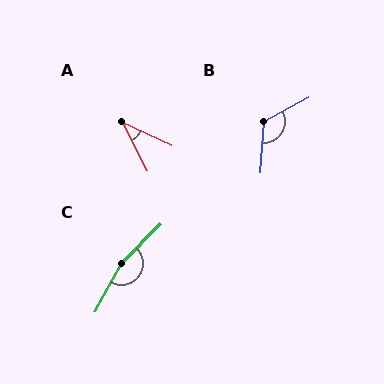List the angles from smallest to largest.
A (38°), B (121°), C (164°).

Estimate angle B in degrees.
Approximately 121 degrees.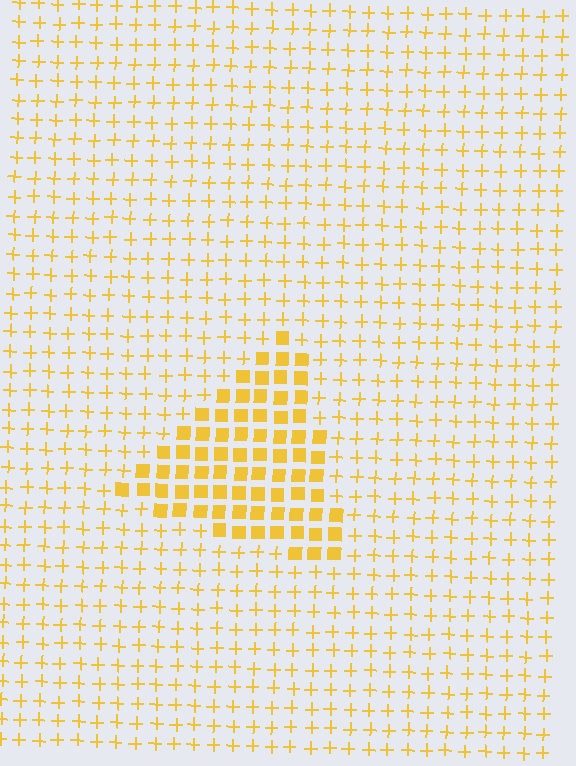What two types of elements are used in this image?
The image uses squares inside the triangle region and plus signs outside it.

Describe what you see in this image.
The image is filled with small yellow elements arranged in a uniform grid. A triangle-shaped region contains squares, while the surrounding area contains plus signs. The boundary is defined purely by the change in element shape.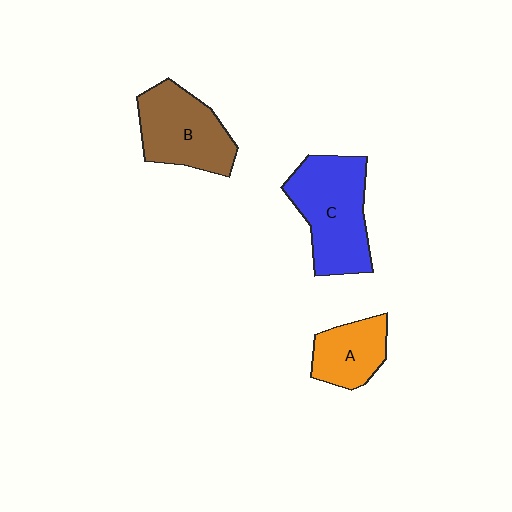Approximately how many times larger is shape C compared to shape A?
Approximately 1.8 times.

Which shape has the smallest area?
Shape A (orange).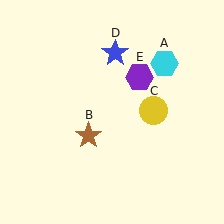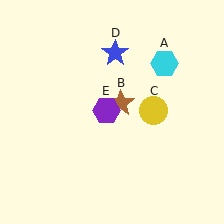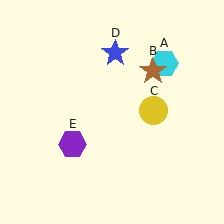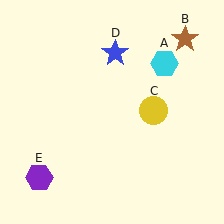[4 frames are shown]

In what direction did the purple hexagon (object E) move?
The purple hexagon (object E) moved down and to the left.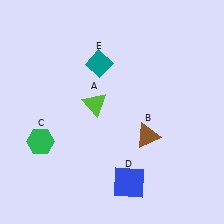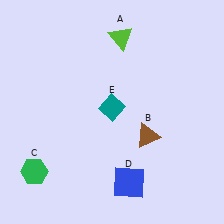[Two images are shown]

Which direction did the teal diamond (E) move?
The teal diamond (E) moved down.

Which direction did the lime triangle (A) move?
The lime triangle (A) moved up.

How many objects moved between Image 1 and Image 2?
3 objects moved between the two images.